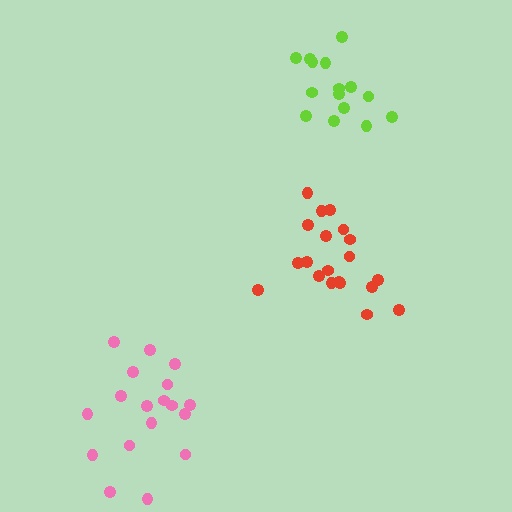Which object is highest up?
The lime cluster is topmost.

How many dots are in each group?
Group 1: 18 dots, Group 2: 15 dots, Group 3: 20 dots (53 total).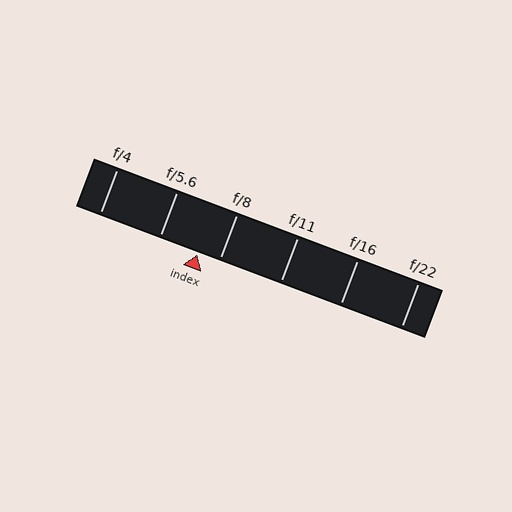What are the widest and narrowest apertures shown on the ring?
The widest aperture shown is f/4 and the narrowest is f/22.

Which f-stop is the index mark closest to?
The index mark is closest to f/8.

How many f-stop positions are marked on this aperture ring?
There are 6 f-stop positions marked.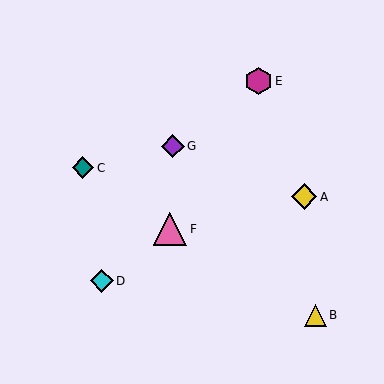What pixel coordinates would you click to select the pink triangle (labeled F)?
Click at (170, 229) to select the pink triangle F.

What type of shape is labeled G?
Shape G is a purple diamond.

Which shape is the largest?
The pink triangle (labeled F) is the largest.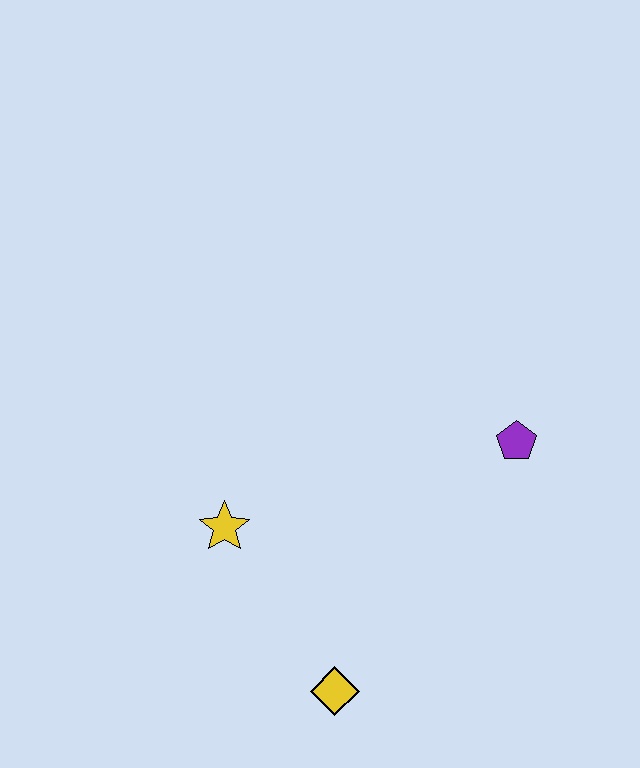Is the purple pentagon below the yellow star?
No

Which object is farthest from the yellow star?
The purple pentagon is farthest from the yellow star.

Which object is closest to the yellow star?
The yellow diamond is closest to the yellow star.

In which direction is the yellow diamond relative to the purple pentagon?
The yellow diamond is below the purple pentagon.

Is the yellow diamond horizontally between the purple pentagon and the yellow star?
Yes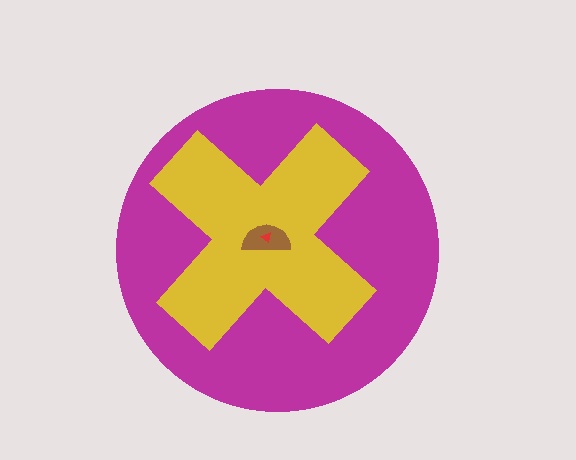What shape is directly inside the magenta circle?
The yellow cross.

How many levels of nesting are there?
4.